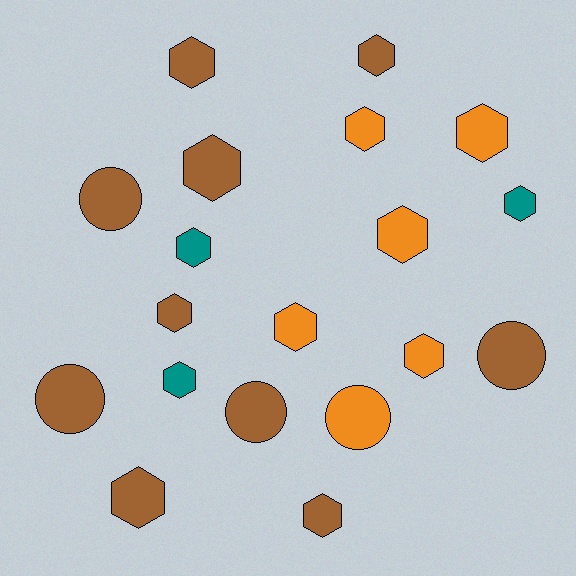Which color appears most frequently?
Brown, with 10 objects.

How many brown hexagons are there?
There are 6 brown hexagons.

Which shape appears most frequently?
Hexagon, with 14 objects.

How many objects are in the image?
There are 19 objects.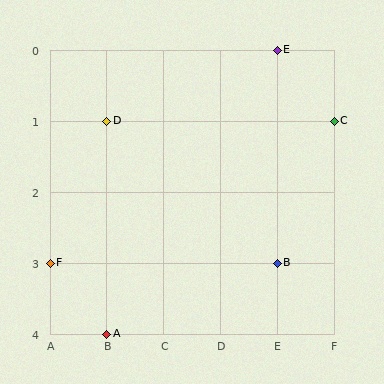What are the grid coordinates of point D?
Point D is at grid coordinates (B, 1).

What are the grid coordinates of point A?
Point A is at grid coordinates (B, 4).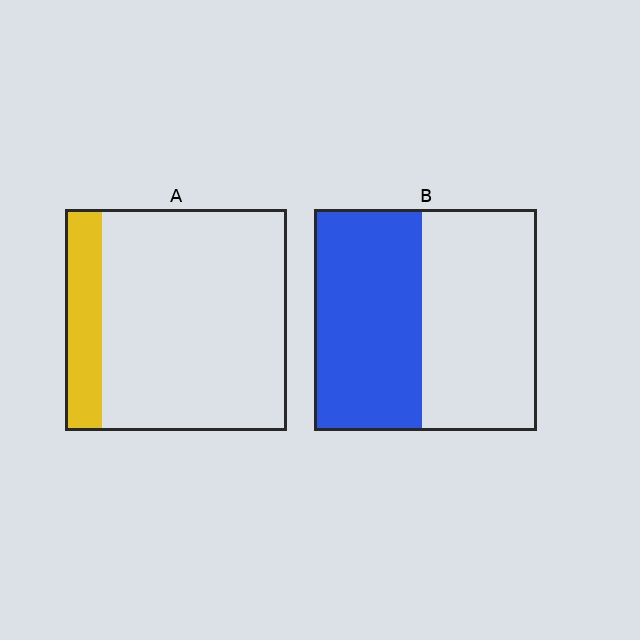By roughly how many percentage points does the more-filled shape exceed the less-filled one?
By roughly 30 percentage points (B over A).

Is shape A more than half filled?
No.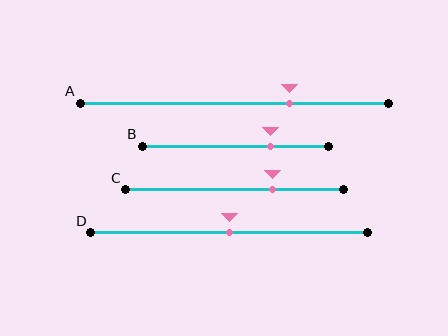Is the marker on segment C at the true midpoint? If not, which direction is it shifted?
No, the marker on segment C is shifted to the right by about 18% of the segment length.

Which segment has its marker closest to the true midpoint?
Segment D has its marker closest to the true midpoint.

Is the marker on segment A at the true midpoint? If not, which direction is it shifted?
No, the marker on segment A is shifted to the right by about 18% of the segment length.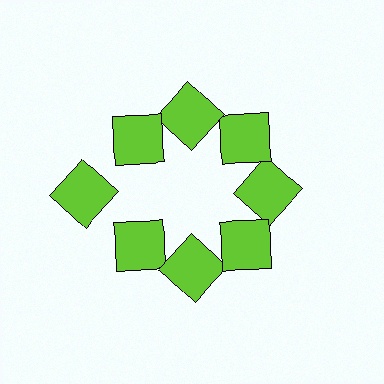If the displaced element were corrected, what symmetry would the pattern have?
It would have 8-fold rotational symmetry — the pattern would map onto itself every 45 degrees.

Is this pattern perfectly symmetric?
No. The 8 lime squares are arranged in a ring, but one element near the 9 o'clock position is pushed outward from the center, breaking the 8-fold rotational symmetry.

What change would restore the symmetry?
The symmetry would be restored by moving it inward, back onto the ring so that all 8 squares sit at equal angles and equal distance from the center.